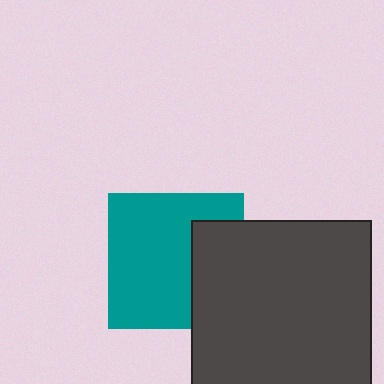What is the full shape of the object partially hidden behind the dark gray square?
The partially hidden object is a teal square.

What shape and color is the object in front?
The object in front is a dark gray square.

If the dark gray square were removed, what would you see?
You would see the complete teal square.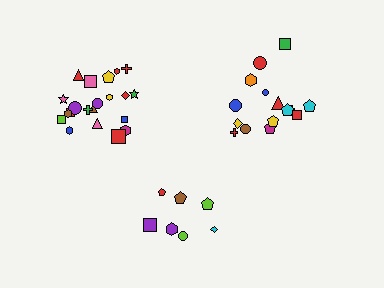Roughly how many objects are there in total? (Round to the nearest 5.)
Roughly 45 objects in total.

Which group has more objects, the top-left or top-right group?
The top-left group.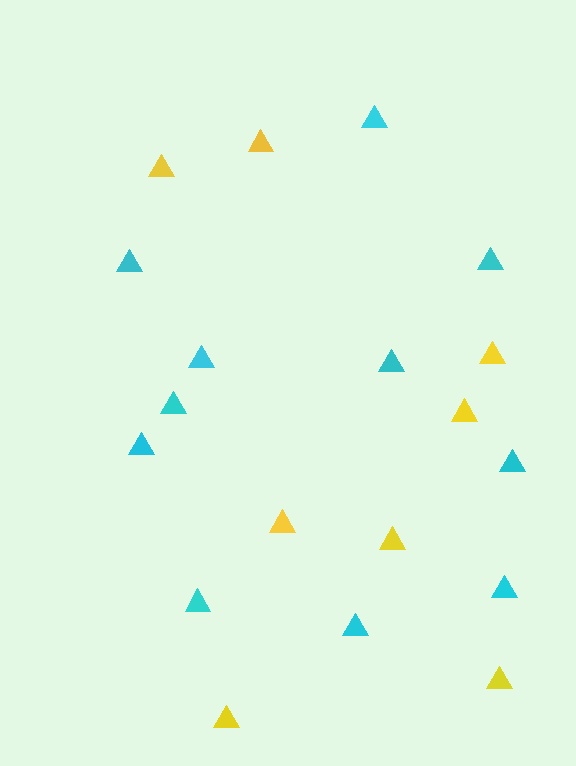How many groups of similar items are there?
There are 2 groups: one group of cyan triangles (11) and one group of yellow triangles (8).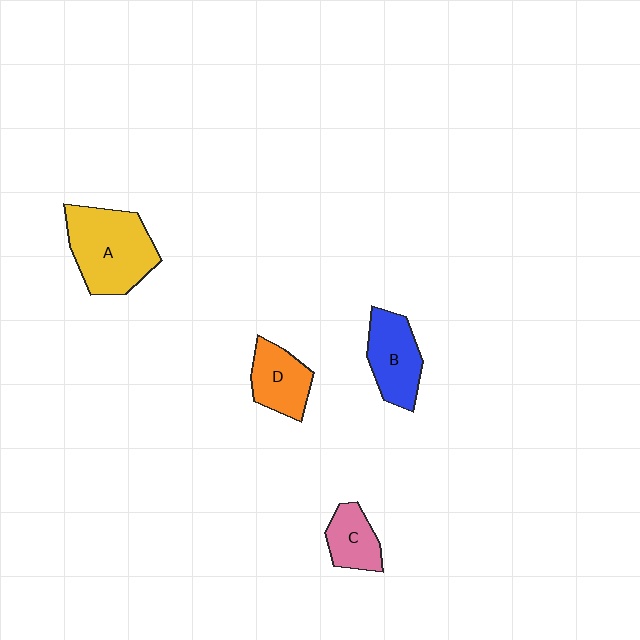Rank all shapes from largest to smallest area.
From largest to smallest: A (yellow), B (blue), D (orange), C (pink).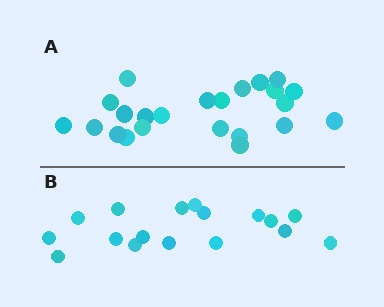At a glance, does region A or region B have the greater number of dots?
Region A (the top region) has more dots.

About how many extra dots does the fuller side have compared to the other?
Region A has about 6 more dots than region B.